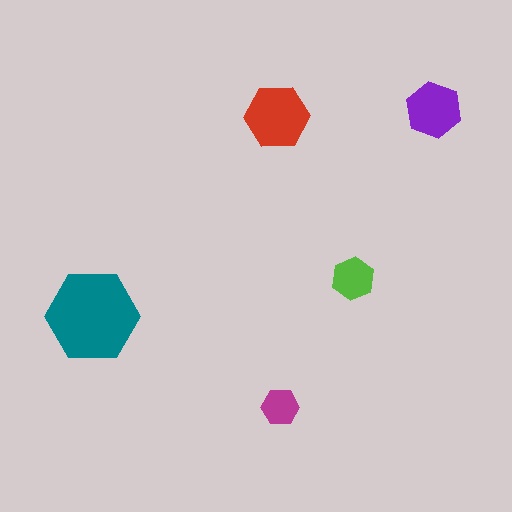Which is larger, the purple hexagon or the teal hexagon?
The teal one.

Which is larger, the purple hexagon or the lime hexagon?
The purple one.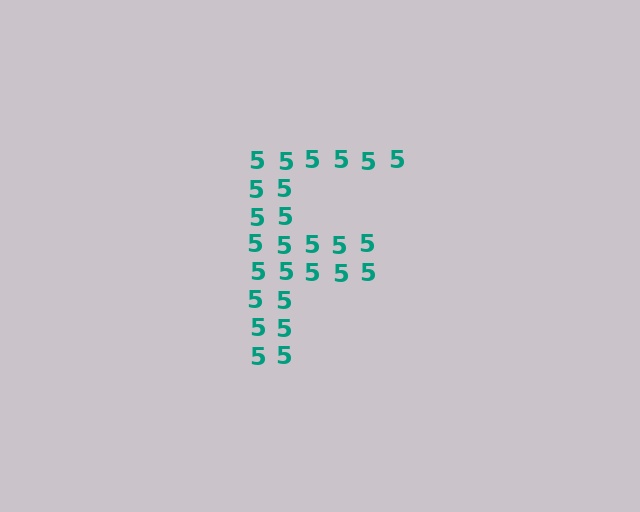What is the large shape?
The large shape is the letter F.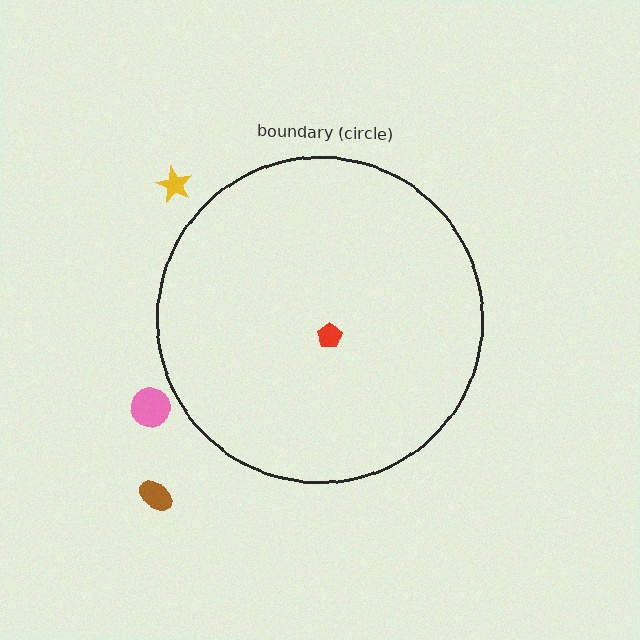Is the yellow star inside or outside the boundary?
Outside.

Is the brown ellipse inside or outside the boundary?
Outside.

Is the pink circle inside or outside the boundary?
Outside.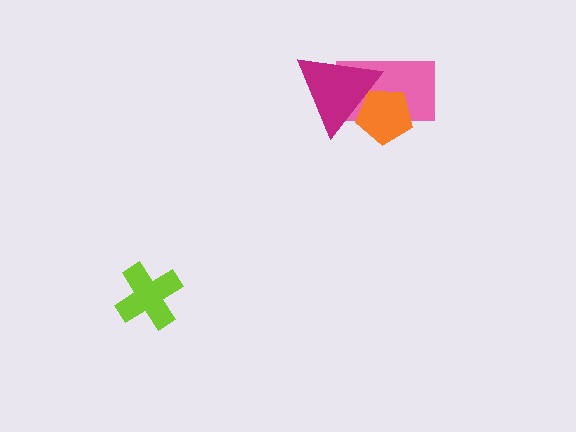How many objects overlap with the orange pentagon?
2 objects overlap with the orange pentagon.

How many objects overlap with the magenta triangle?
2 objects overlap with the magenta triangle.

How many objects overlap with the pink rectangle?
2 objects overlap with the pink rectangle.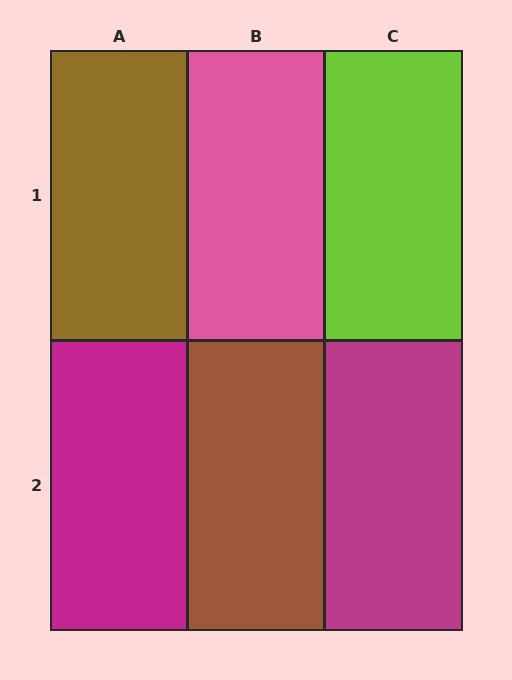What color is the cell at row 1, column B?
Pink.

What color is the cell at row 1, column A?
Brown.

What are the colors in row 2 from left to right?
Magenta, brown, magenta.